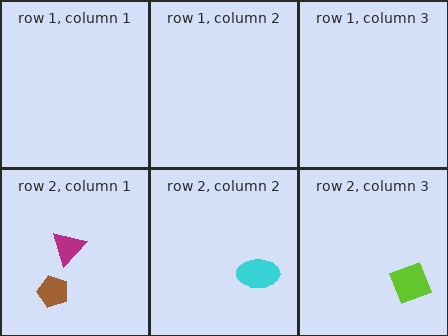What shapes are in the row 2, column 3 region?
The lime square.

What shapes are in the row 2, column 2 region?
The cyan ellipse.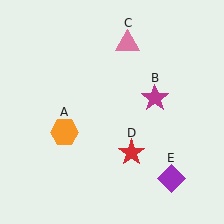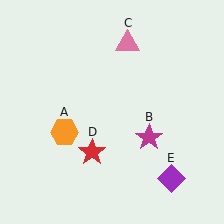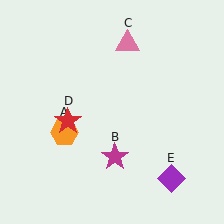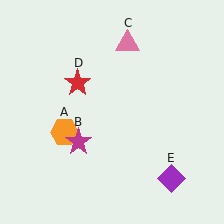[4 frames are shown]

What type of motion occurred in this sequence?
The magenta star (object B), red star (object D) rotated clockwise around the center of the scene.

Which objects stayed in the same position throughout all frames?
Orange hexagon (object A) and pink triangle (object C) and purple diamond (object E) remained stationary.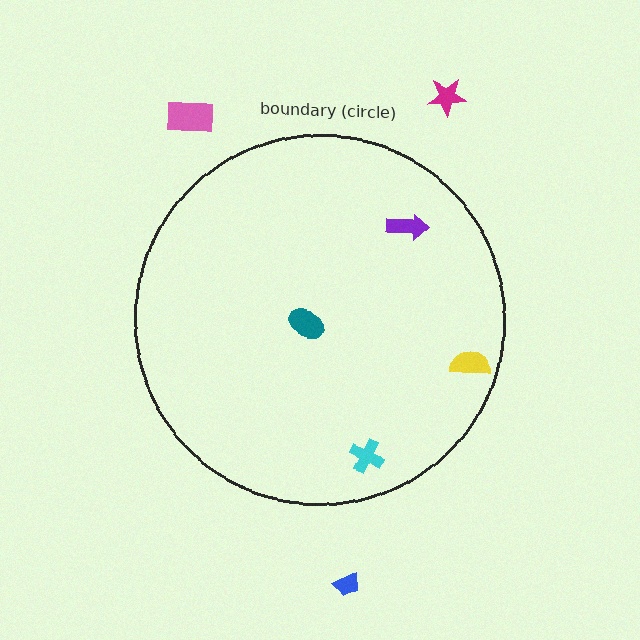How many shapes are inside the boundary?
4 inside, 3 outside.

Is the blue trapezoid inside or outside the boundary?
Outside.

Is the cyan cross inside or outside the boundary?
Inside.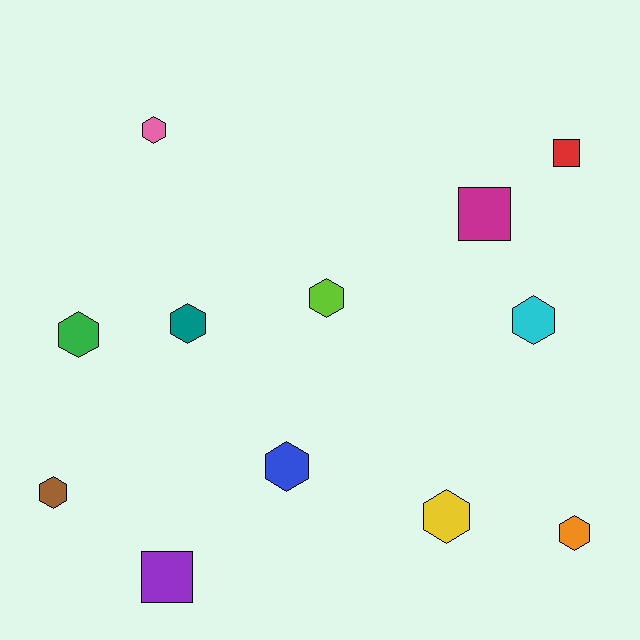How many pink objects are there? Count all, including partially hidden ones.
There is 1 pink object.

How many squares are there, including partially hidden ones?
There are 3 squares.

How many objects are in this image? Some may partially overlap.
There are 12 objects.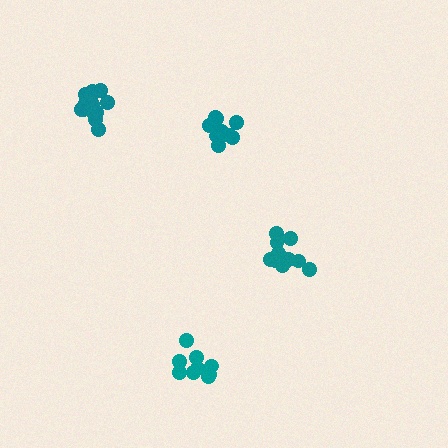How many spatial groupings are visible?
There are 4 spatial groupings.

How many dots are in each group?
Group 1: 11 dots, Group 2: 10 dots, Group 3: 13 dots, Group 4: 9 dots (43 total).